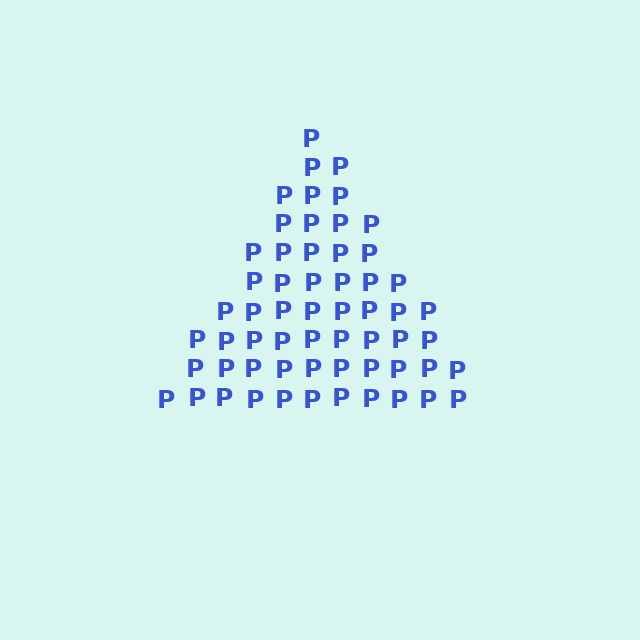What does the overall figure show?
The overall figure shows a triangle.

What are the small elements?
The small elements are letter P's.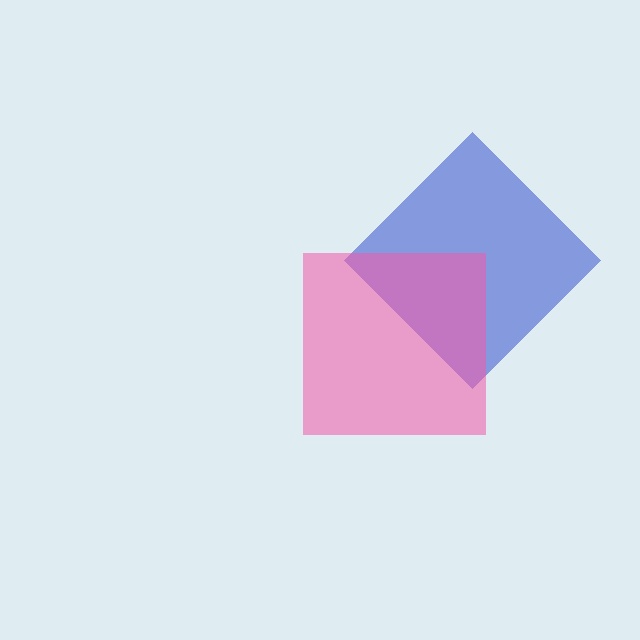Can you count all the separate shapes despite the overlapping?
Yes, there are 2 separate shapes.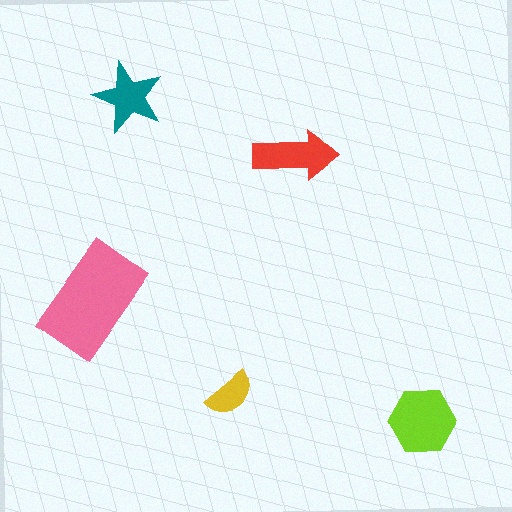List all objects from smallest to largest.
The yellow semicircle, the teal star, the red arrow, the lime hexagon, the pink rectangle.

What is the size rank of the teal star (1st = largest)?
4th.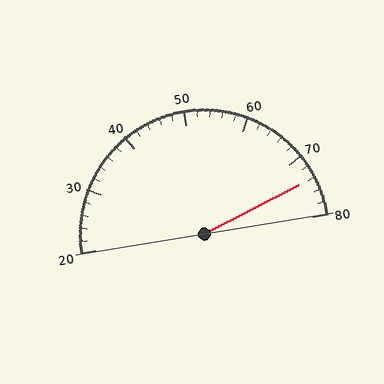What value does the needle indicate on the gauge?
The needle indicates approximately 74.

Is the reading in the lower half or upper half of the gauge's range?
The reading is in the upper half of the range (20 to 80).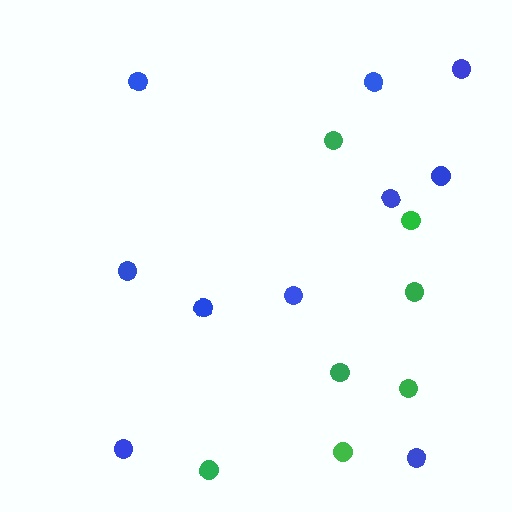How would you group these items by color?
There are 2 groups: one group of blue circles (10) and one group of green circles (7).